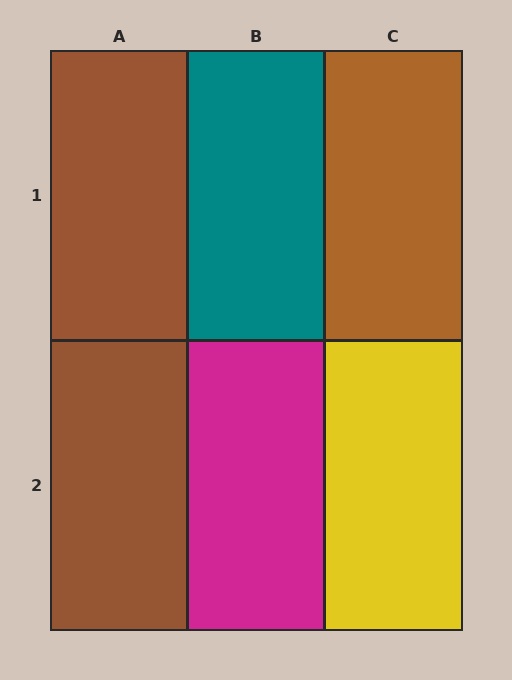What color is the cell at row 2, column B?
Magenta.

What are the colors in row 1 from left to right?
Brown, teal, brown.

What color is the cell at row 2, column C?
Yellow.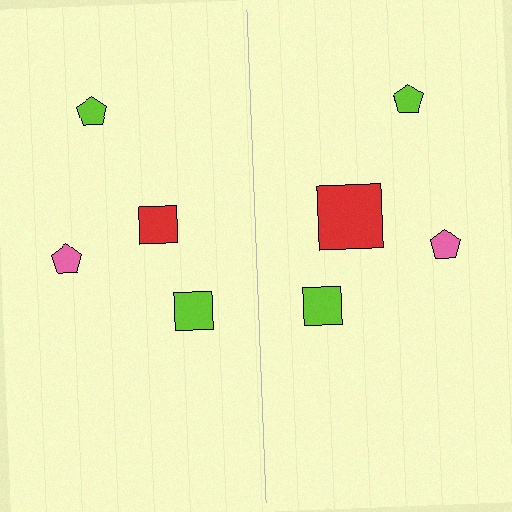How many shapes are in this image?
There are 8 shapes in this image.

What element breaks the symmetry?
The red square on the right side has a different size than its mirror counterpart.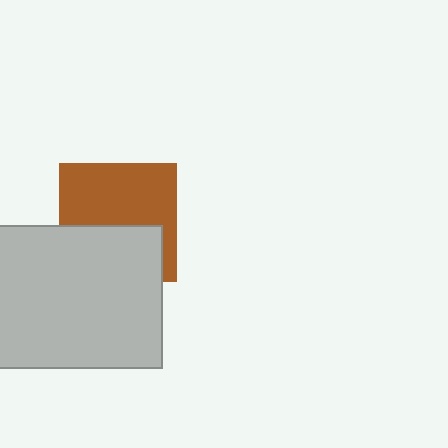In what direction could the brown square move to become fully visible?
The brown square could move up. That would shift it out from behind the light gray rectangle entirely.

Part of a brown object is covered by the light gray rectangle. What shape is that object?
It is a square.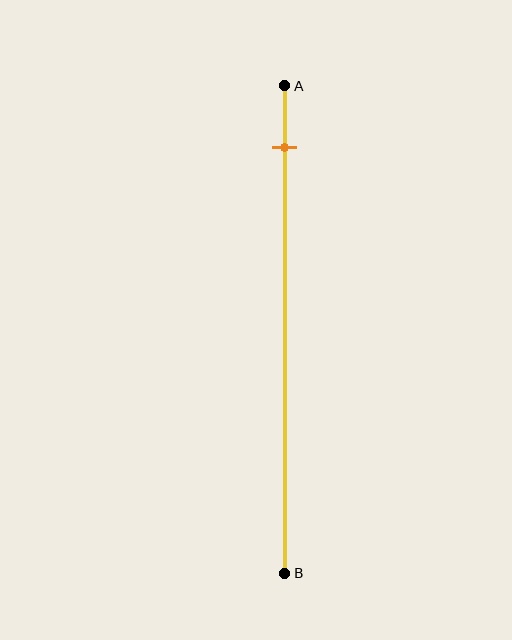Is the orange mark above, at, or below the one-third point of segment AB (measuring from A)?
The orange mark is above the one-third point of segment AB.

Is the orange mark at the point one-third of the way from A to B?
No, the mark is at about 15% from A, not at the 33% one-third point.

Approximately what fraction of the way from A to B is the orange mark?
The orange mark is approximately 15% of the way from A to B.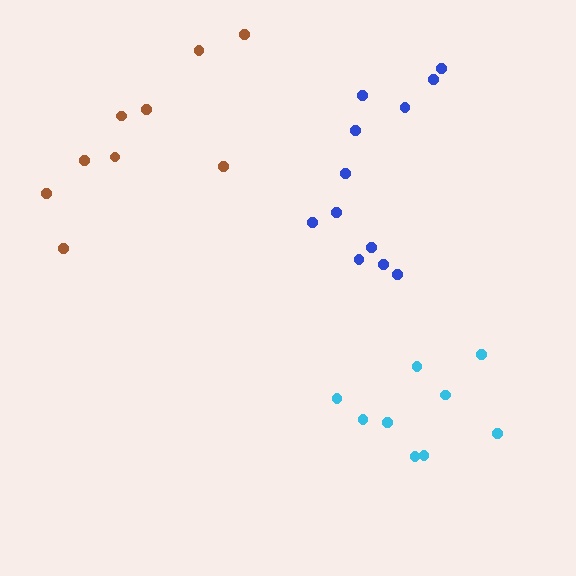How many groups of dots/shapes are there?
There are 3 groups.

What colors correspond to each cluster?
The clusters are colored: cyan, blue, brown.